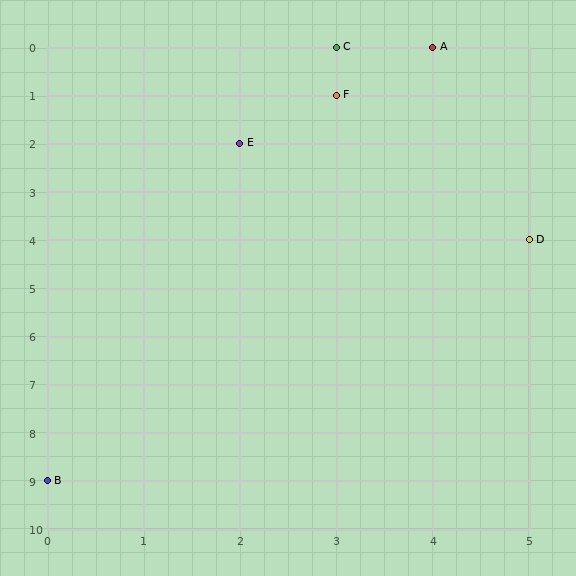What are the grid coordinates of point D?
Point D is at grid coordinates (5, 4).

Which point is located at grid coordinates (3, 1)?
Point F is at (3, 1).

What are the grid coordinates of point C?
Point C is at grid coordinates (3, 0).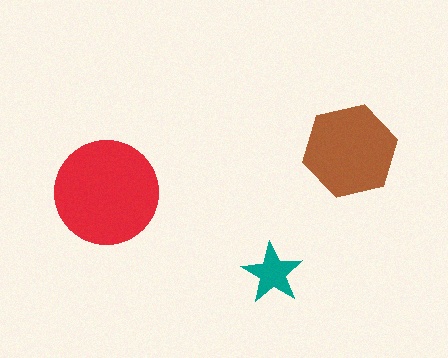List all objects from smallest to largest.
The teal star, the brown hexagon, the red circle.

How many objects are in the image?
There are 3 objects in the image.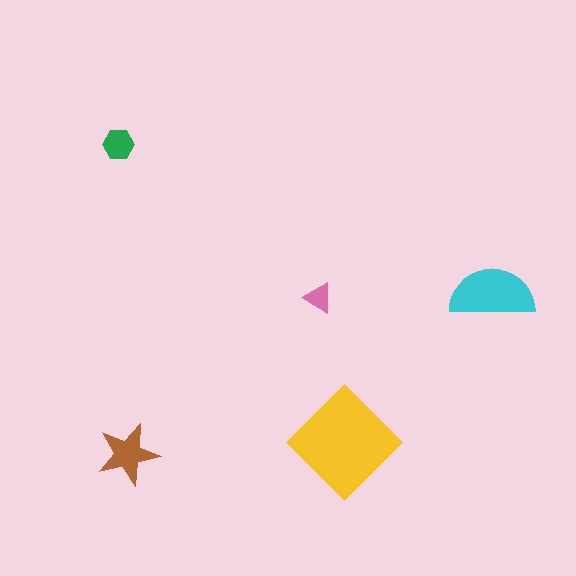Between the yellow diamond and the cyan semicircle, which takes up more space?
The yellow diamond.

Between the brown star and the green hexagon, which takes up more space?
The brown star.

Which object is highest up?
The green hexagon is topmost.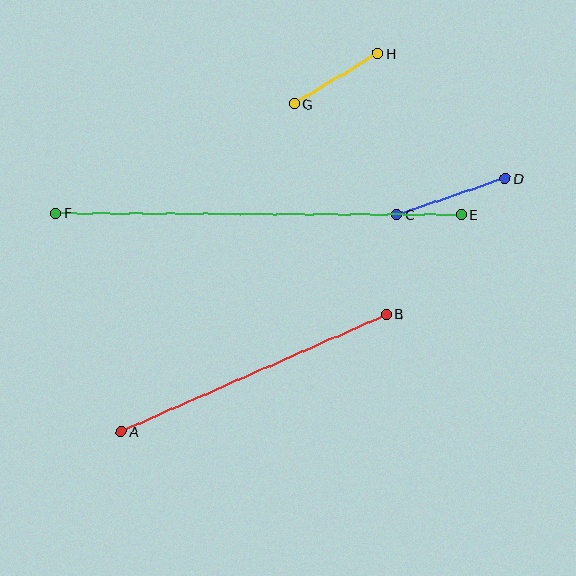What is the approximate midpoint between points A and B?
The midpoint is at approximately (254, 373) pixels.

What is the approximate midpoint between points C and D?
The midpoint is at approximately (451, 196) pixels.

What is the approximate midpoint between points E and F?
The midpoint is at approximately (259, 214) pixels.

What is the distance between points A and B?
The distance is approximately 290 pixels.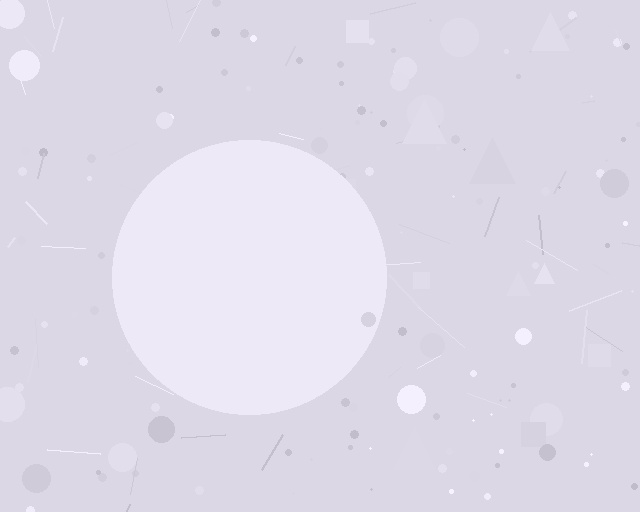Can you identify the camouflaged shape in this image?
The camouflaged shape is a circle.